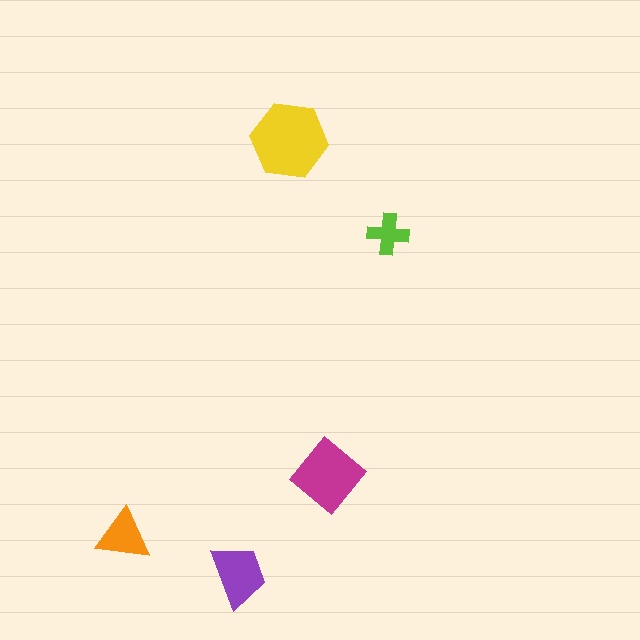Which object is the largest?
The yellow hexagon.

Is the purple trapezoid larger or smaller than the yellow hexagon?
Smaller.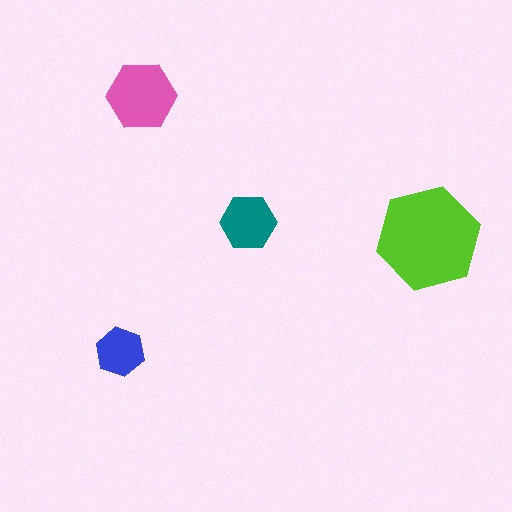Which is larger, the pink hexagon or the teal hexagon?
The pink one.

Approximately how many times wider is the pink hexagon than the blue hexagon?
About 1.5 times wider.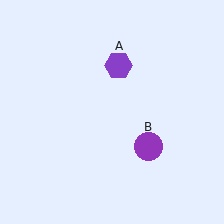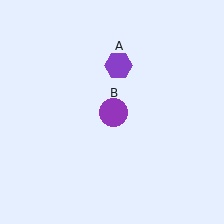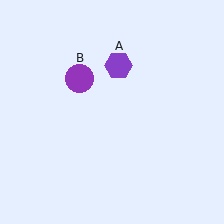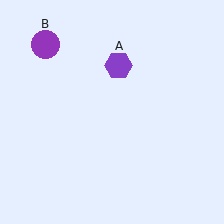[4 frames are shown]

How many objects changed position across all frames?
1 object changed position: purple circle (object B).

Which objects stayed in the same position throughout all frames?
Purple hexagon (object A) remained stationary.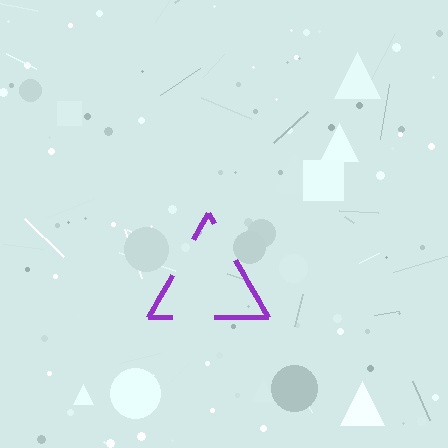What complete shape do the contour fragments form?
The contour fragments form a triangle.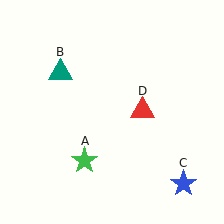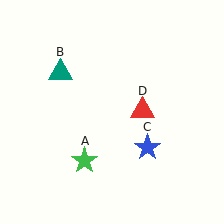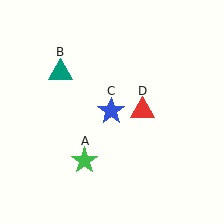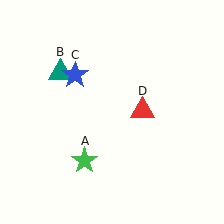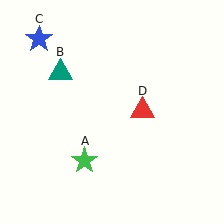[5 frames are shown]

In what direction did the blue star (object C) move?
The blue star (object C) moved up and to the left.